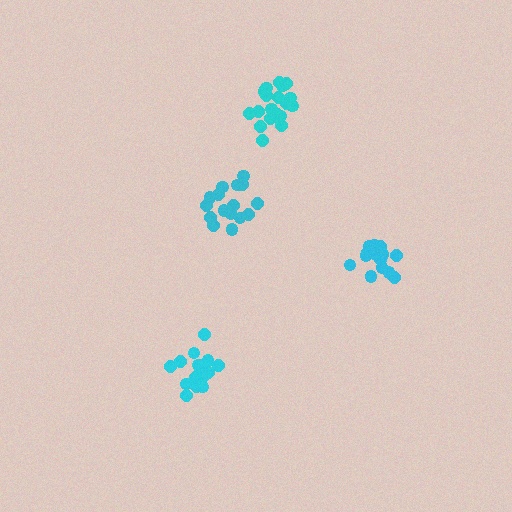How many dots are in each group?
Group 1: 16 dots, Group 2: 17 dots, Group 3: 15 dots, Group 4: 21 dots (69 total).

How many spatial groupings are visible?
There are 4 spatial groupings.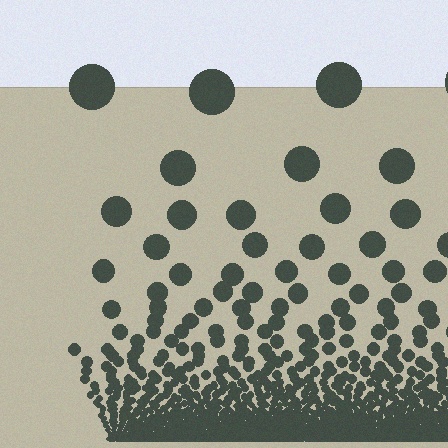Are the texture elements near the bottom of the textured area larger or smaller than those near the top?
Smaller. The gradient is inverted — elements near the bottom are smaller and denser.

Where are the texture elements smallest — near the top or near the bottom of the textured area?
Near the bottom.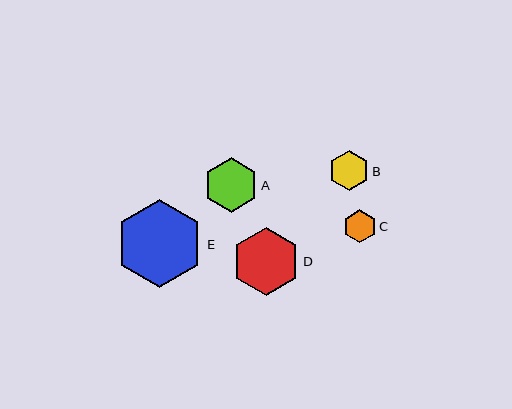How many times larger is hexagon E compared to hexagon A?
Hexagon E is approximately 1.6 times the size of hexagon A.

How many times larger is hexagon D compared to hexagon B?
Hexagon D is approximately 1.7 times the size of hexagon B.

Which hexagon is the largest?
Hexagon E is the largest with a size of approximately 88 pixels.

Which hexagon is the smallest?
Hexagon C is the smallest with a size of approximately 33 pixels.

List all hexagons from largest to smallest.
From largest to smallest: E, D, A, B, C.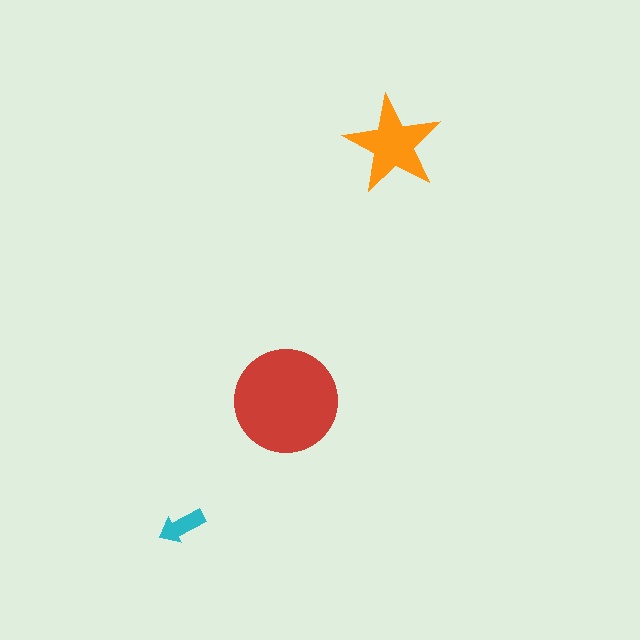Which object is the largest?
The red circle.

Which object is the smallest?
The cyan arrow.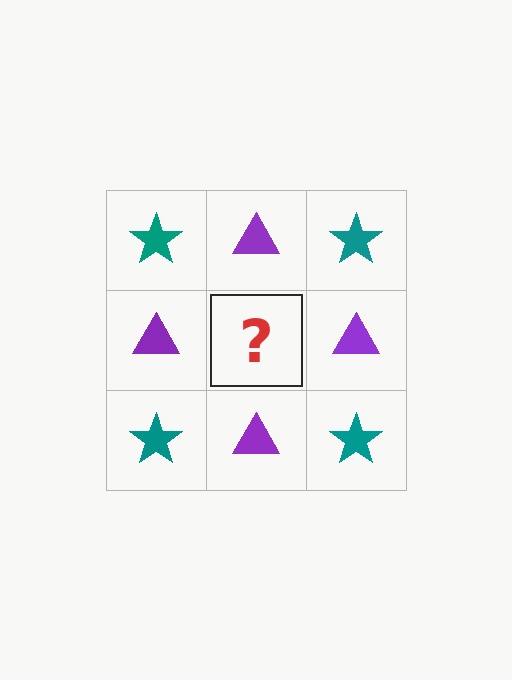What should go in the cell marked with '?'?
The missing cell should contain a teal star.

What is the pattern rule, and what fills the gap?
The rule is that it alternates teal star and purple triangle in a checkerboard pattern. The gap should be filled with a teal star.